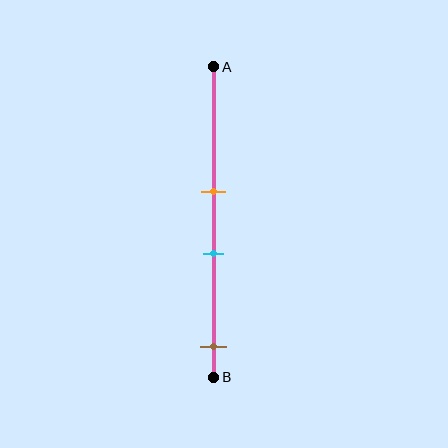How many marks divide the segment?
There are 3 marks dividing the segment.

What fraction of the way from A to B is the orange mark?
The orange mark is approximately 40% (0.4) of the way from A to B.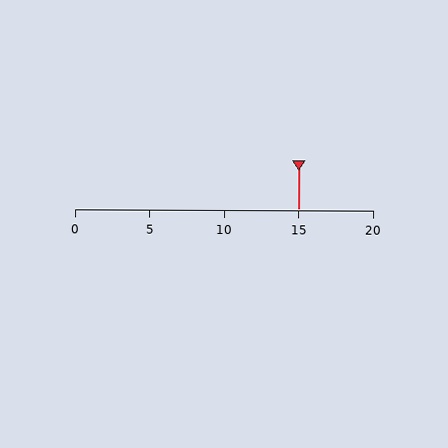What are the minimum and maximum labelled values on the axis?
The axis runs from 0 to 20.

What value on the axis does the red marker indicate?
The marker indicates approximately 15.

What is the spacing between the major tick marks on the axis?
The major ticks are spaced 5 apart.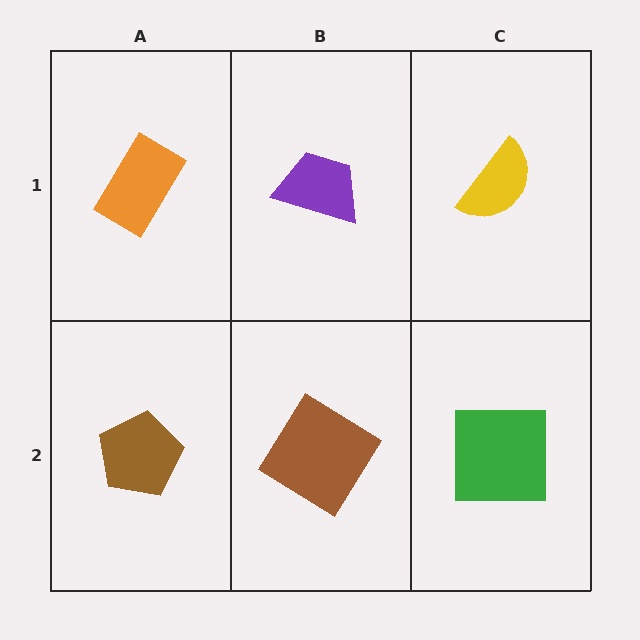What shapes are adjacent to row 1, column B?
A brown diamond (row 2, column B), an orange rectangle (row 1, column A), a yellow semicircle (row 1, column C).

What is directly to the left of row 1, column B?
An orange rectangle.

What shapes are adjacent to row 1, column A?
A brown pentagon (row 2, column A), a purple trapezoid (row 1, column B).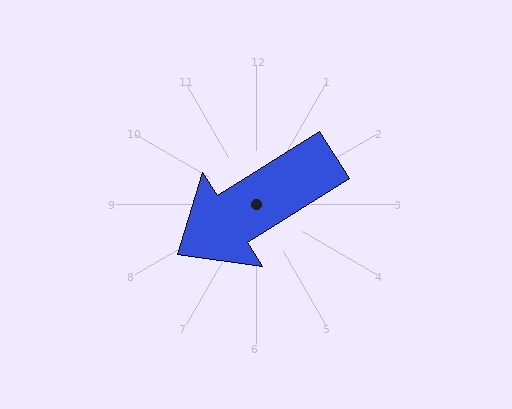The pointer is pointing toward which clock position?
Roughly 8 o'clock.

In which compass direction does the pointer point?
Southwest.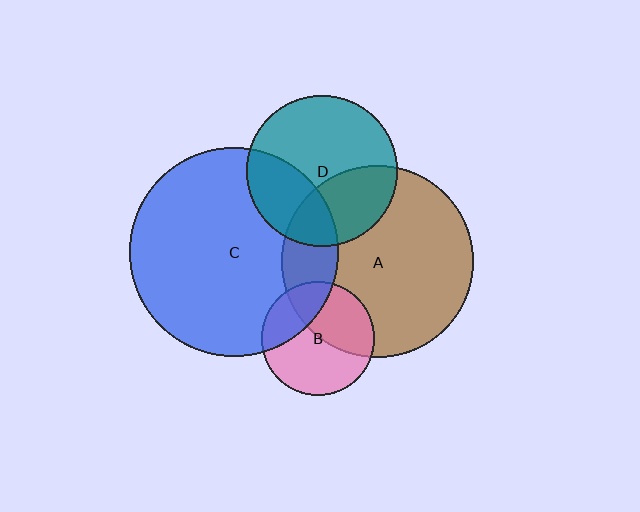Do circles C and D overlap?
Yes.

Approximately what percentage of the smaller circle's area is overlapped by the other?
Approximately 30%.